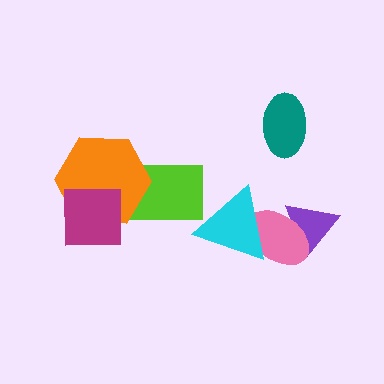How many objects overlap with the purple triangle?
1 object overlaps with the purple triangle.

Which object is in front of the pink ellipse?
The cyan triangle is in front of the pink ellipse.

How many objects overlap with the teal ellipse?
0 objects overlap with the teal ellipse.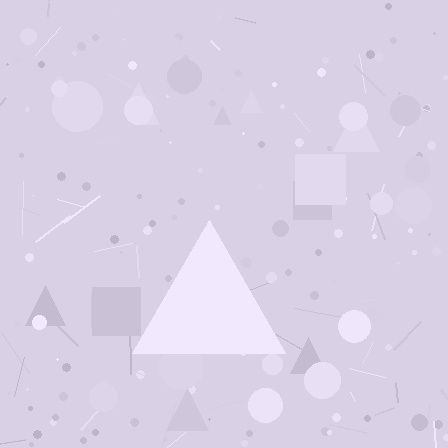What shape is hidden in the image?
A triangle is hidden in the image.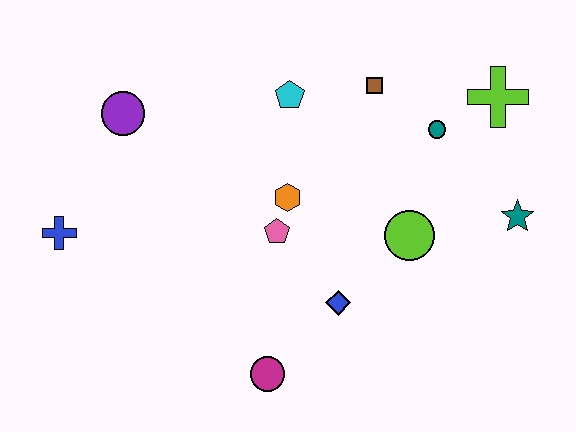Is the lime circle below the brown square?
Yes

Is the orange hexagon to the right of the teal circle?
No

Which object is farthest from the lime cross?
The blue cross is farthest from the lime cross.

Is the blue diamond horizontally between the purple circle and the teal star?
Yes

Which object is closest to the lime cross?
The teal circle is closest to the lime cross.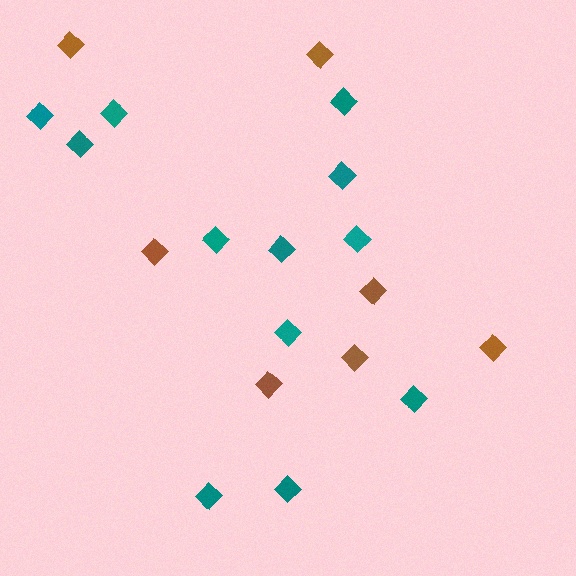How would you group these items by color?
There are 2 groups: one group of teal diamonds (12) and one group of brown diamonds (7).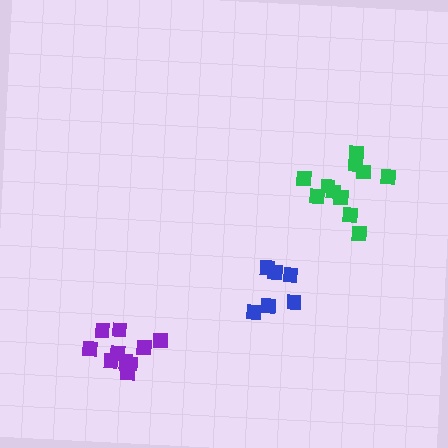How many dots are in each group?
Group 1: 6 dots, Group 2: 11 dots, Group 3: 11 dots (28 total).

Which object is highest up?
The green cluster is topmost.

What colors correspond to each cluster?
The clusters are colored: blue, green, purple.